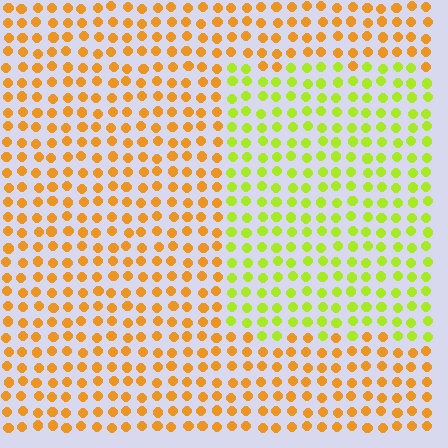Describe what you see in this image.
The image is filled with small orange elements in a uniform arrangement. A rectangle-shaped region is visible where the elements are tinted to a slightly different hue, forming a subtle color boundary.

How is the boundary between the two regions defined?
The boundary is defined purely by a slight shift in hue (about 47 degrees). Spacing, size, and orientation are identical on both sides.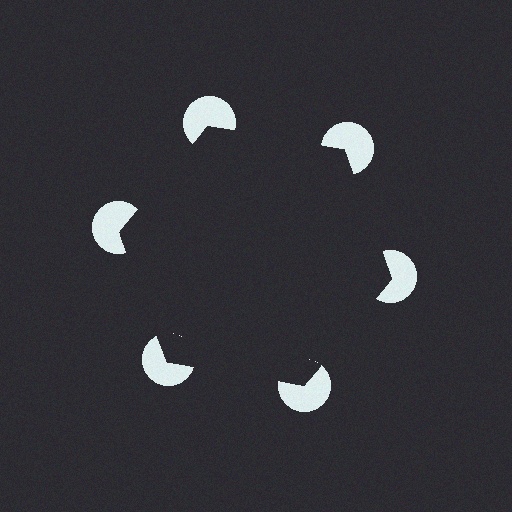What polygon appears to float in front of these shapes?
An illusory hexagon — its edges are inferred from the aligned wedge cuts in the pac-man discs, not physically drawn.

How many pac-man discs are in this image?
There are 6 — one at each vertex of the illusory hexagon.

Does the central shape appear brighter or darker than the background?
It typically appears slightly darker than the background, even though no actual brightness change is drawn.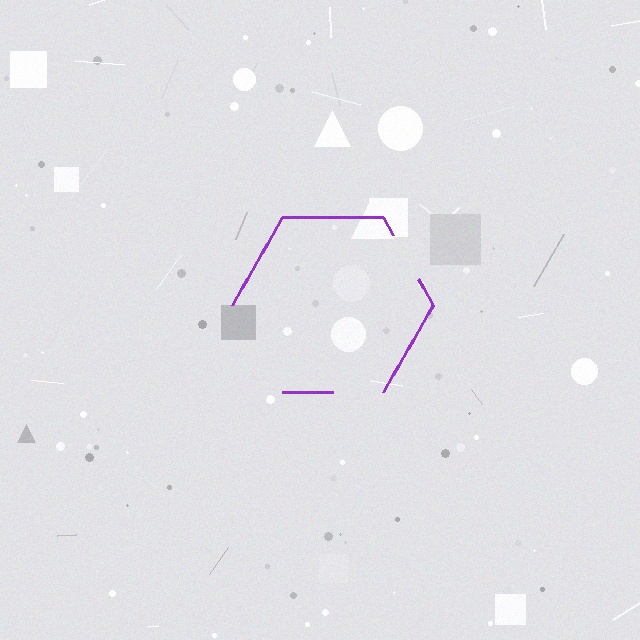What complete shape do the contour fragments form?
The contour fragments form a hexagon.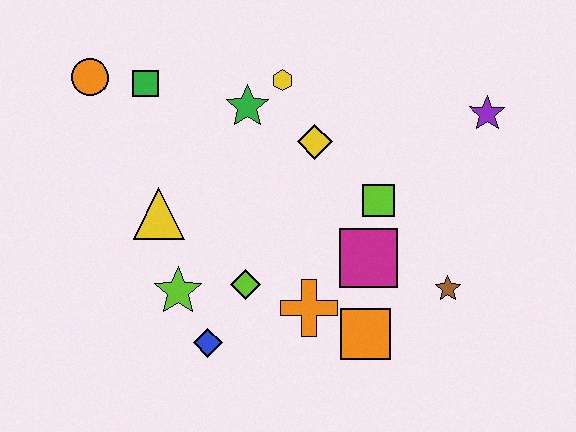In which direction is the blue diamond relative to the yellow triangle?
The blue diamond is below the yellow triangle.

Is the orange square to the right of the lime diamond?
Yes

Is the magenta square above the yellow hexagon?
No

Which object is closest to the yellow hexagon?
The green star is closest to the yellow hexagon.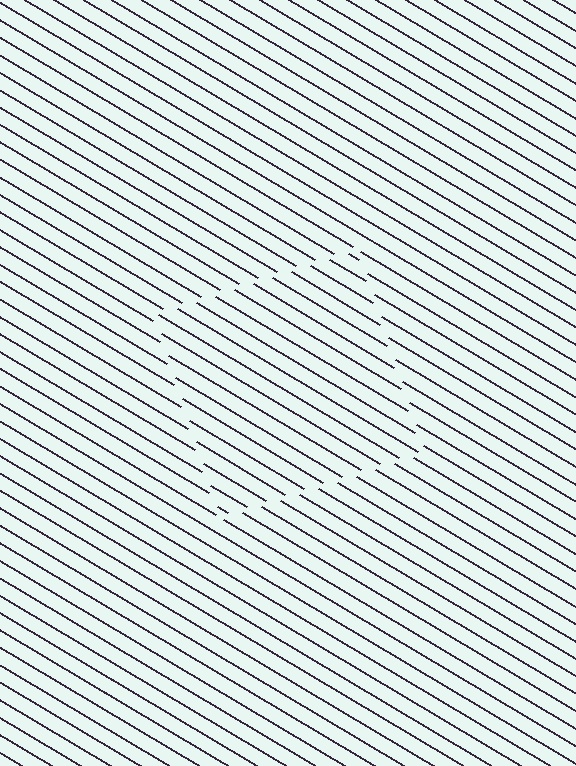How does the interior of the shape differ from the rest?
The interior of the shape contains the same grating, shifted by half a period — the contour is defined by the phase discontinuity where line-ends from the inner and outer gratings abut.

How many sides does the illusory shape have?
4 sides — the line-ends trace a square.